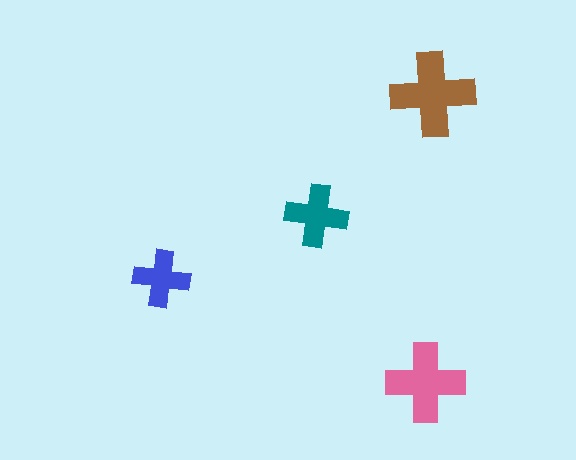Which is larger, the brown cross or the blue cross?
The brown one.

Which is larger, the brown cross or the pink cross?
The brown one.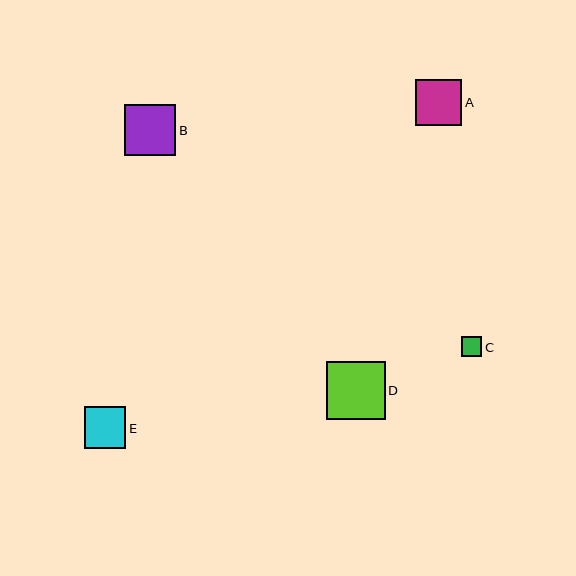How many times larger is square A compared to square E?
Square A is approximately 1.1 times the size of square E.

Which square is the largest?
Square D is the largest with a size of approximately 58 pixels.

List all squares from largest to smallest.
From largest to smallest: D, B, A, E, C.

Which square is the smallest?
Square C is the smallest with a size of approximately 21 pixels.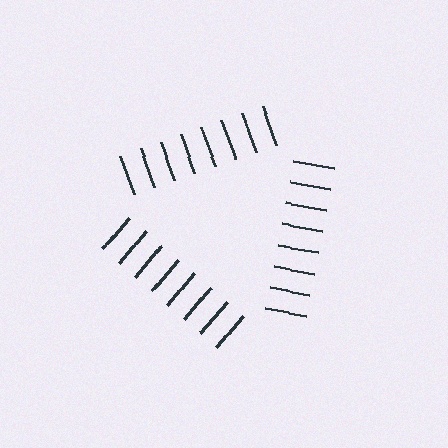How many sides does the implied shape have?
3 sides — the line-ends trace a triangle.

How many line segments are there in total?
24 — 8 along each of the 3 edges.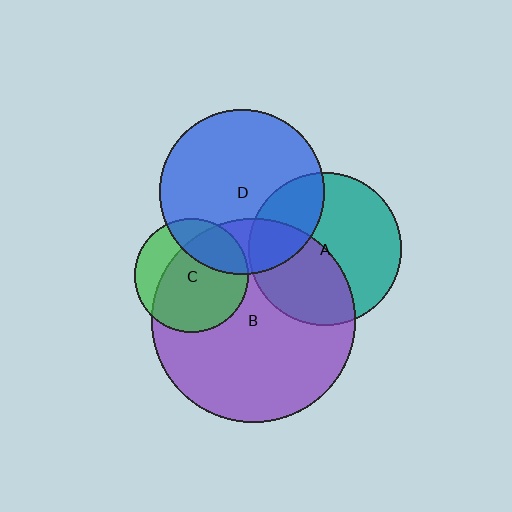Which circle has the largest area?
Circle B (purple).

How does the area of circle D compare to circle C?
Approximately 2.1 times.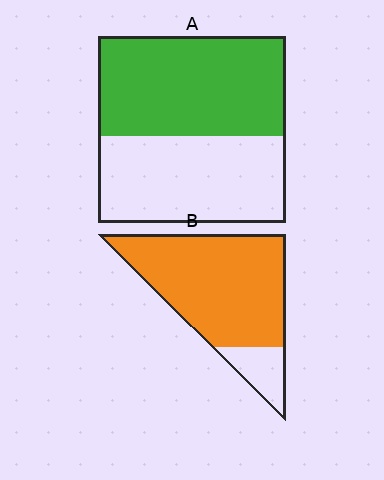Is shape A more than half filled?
Roughly half.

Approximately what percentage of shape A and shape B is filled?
A is approximately 55% and B is approximately 85%.